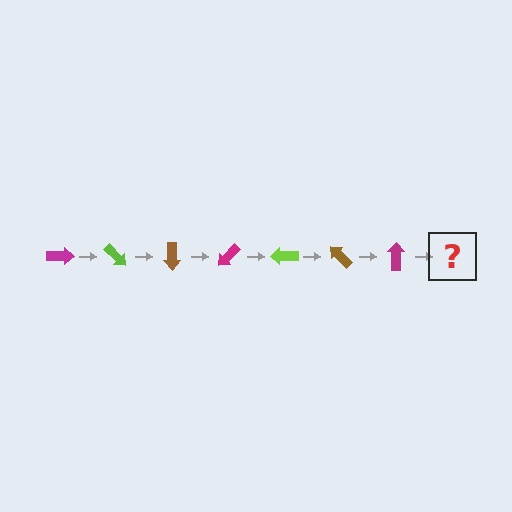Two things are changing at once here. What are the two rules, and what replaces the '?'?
The two rules are that it rotates 45 degrees each step and the color cycles through magenta, lime, and brown. The '?' should be a lime arrow, rotated 315 degrees from the start.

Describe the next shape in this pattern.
It should be a lime arrow, rotated 315 degrees from the start.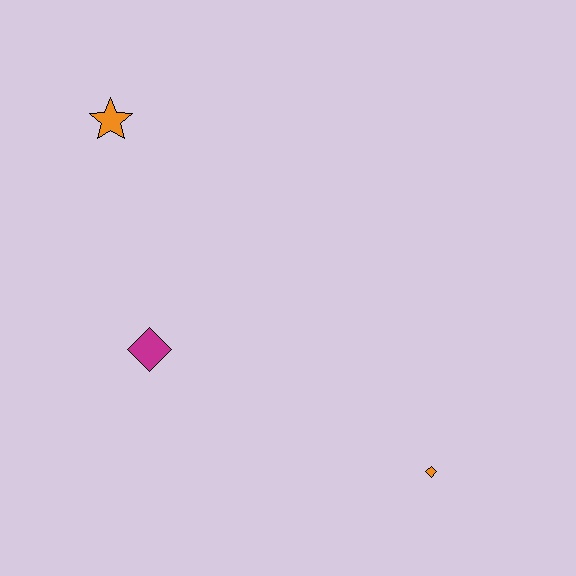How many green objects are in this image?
There are no green objects.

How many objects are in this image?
There are 3 objects.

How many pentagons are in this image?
There are no pentagons.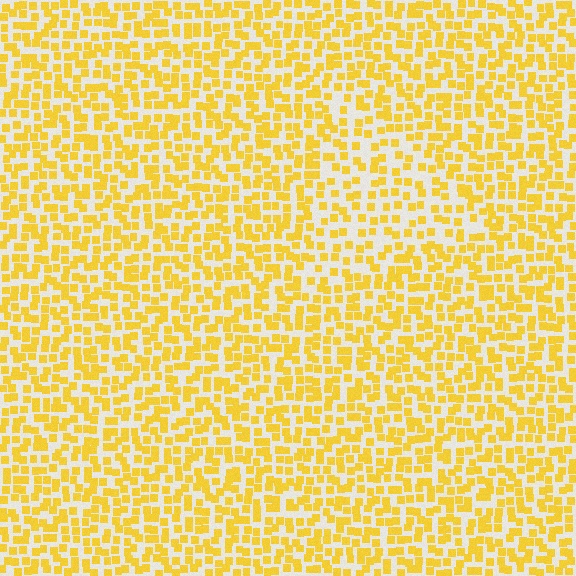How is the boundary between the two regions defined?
The boundary is defined by a change in element density (approximately 1.6x ratio). All elements are the same color, size, and shape.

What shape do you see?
I see a triangle.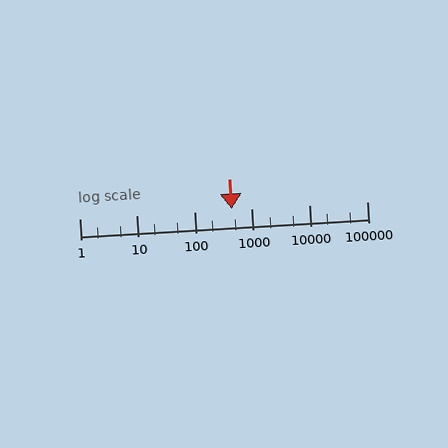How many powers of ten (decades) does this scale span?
The scale spans 5 decades, from 1 to 100000.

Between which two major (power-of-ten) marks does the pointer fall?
The pointer is between 100 and 1000.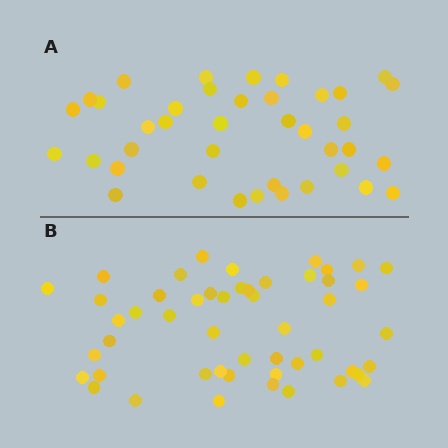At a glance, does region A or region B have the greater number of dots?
Region B (the bottom region) has more dots.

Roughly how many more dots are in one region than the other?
Region B has roughly 12 or so more dots than region A.